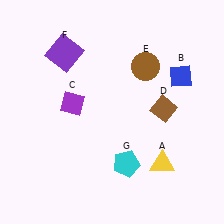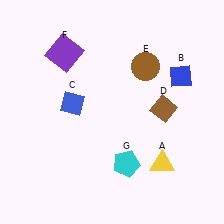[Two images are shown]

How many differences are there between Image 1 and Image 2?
There is 1 difference between the two images.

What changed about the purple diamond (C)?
In Image 1, C is purple. In Image 2, it changed to blue.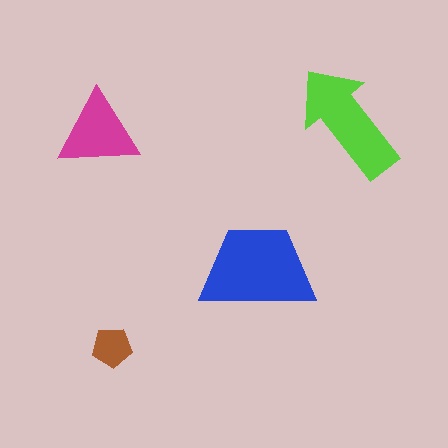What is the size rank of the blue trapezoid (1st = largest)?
1st.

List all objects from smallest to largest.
The brown pentagon, the magenta triangle, the lime arrow, the blue trapezoid.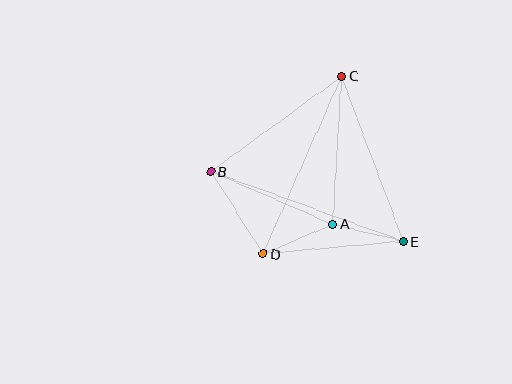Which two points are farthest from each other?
Points B and E are farthest from each other.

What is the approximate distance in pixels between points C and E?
The distance between C and E is approximately 176 pixels.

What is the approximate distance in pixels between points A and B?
The distance between A and B is approximately 133 pixels.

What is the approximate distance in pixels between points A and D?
The distance between A and D is approximately 76 pixels.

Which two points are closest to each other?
Points A and E are closest to each other.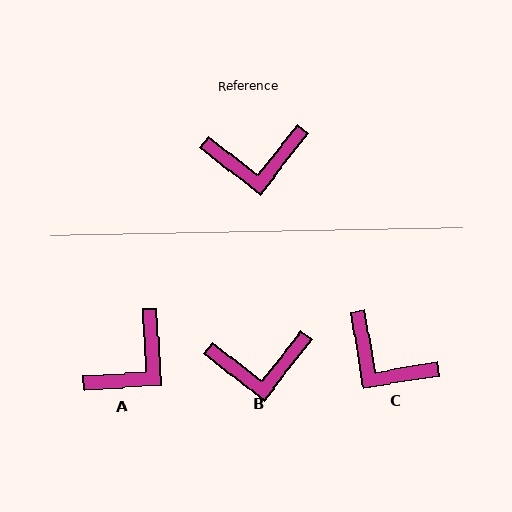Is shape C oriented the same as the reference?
No, it is off by about 43 degrees.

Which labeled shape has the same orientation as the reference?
B.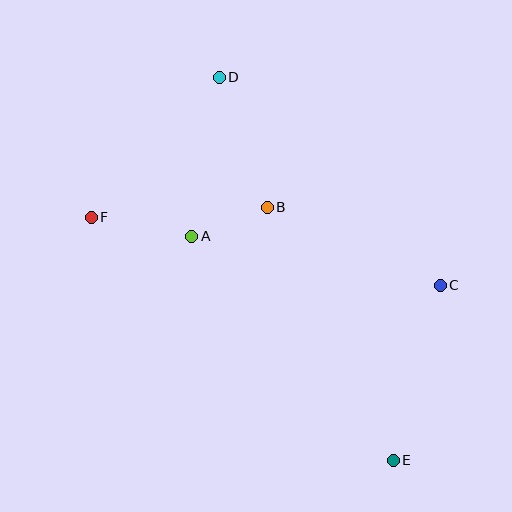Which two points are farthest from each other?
Points D and E are farthest from each other.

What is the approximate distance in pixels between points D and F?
The distance between D and F is approximately 190 pixels.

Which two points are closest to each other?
Points A and B are closest to each other.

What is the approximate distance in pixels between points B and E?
The distance between B and E is approximately 282 pixels.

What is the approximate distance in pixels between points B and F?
The distance between B and F is approximately 176 pixels.